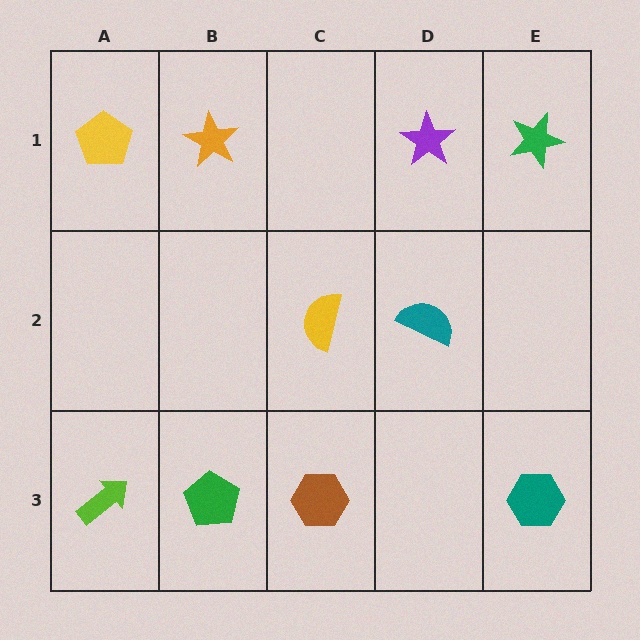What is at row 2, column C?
A yellow semicircle.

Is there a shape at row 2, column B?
No, that cell is empty.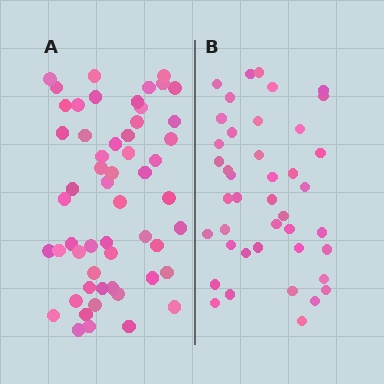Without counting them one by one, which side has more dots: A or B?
Region A (the left region) has more dots.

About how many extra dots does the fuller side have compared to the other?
Region A has approximately 15 more dots than region B.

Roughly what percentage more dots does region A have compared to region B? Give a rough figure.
About 30% more.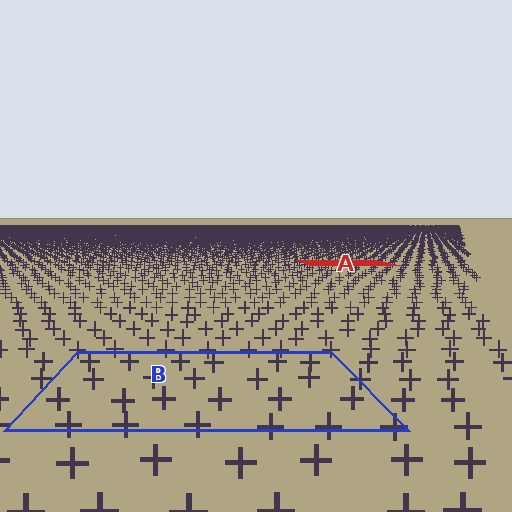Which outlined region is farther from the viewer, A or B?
Region A is farther from the viewer — the texture elements inside it appear smaller and more densely packed.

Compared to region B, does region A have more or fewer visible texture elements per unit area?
Region A has more texture elements per unit area — they are packed more densely because it is farther away.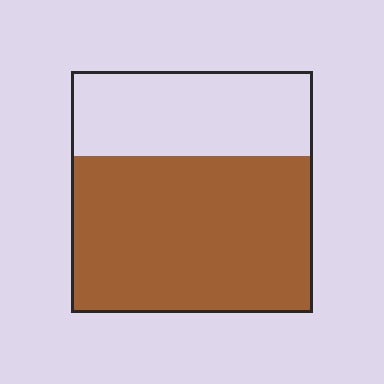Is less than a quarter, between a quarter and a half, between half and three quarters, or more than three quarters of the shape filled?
Between half and three quarters.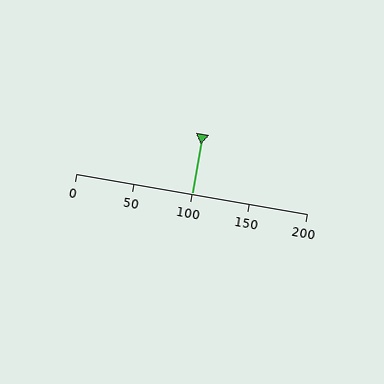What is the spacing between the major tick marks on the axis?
The major ticks are spaced 50 apart.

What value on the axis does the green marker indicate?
The marker indicates approximately 100.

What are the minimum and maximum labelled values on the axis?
The axis runs from 0 to 200.